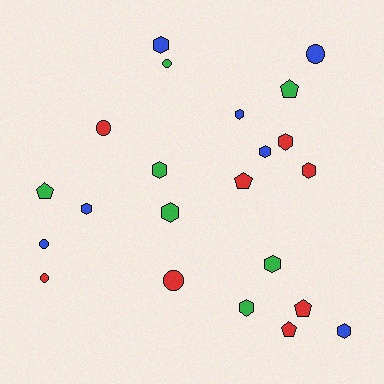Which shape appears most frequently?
Hexagon, with 11 objects.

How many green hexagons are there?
There are 4 green hexagons.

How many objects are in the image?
There are 22 objects.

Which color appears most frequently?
Red, with 8 objects.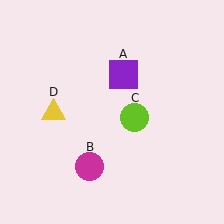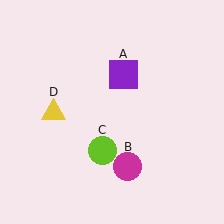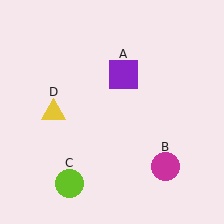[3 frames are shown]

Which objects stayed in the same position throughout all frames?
Purple square (object A) and yellow triangle (object D) remained stationary.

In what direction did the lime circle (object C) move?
The lime circle (object C) moved down and to the left.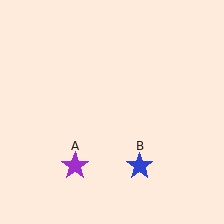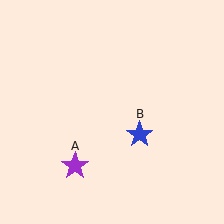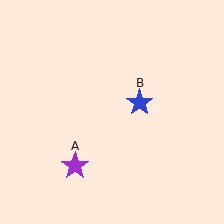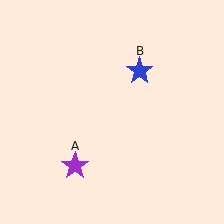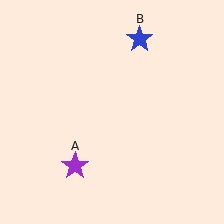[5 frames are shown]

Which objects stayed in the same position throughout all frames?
Purple star (object A) remained stationary.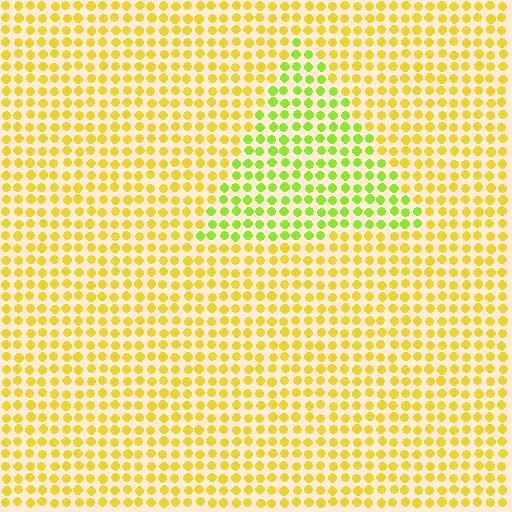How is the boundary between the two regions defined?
The boundary is defined purely by a slight shift in hue (about 37 degrees). Spacing, size, and orientation are identical on both sides.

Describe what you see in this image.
The image is filled with small yellow elements in a uniform arrangement. A triangle-shaped region is visible where the elements are tinted to a slightly different hue, forming a subtle color boundary.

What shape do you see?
I see a triangle.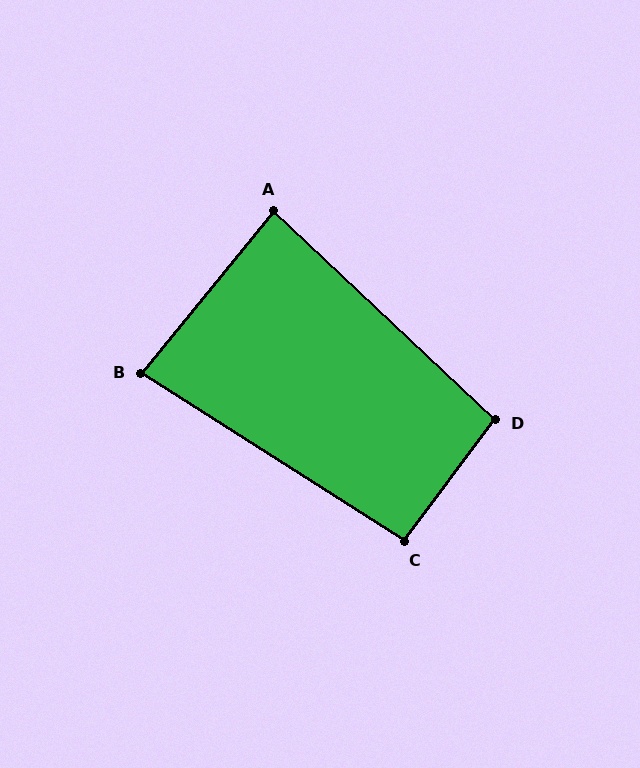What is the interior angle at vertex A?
Approximately 86 degrees (approximately right).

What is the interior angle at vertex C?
Approximately 94 degrees (approximately right).